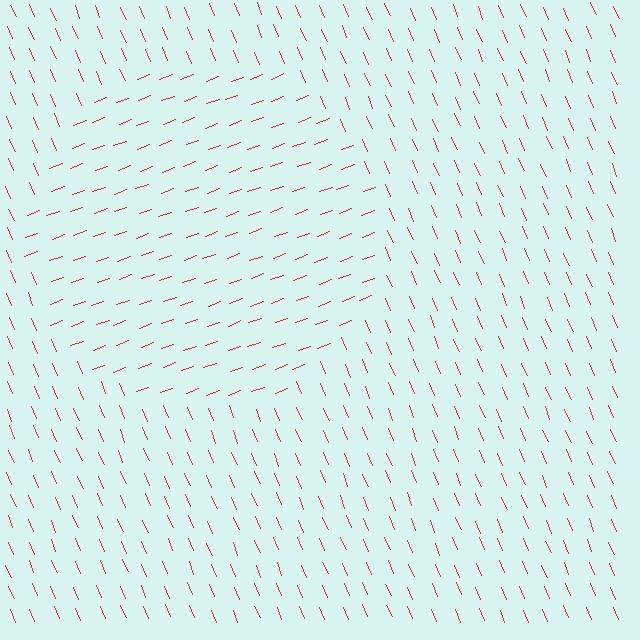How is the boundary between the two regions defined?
The boundary is defined purely by a change in line orientation (approximately 87 degrees difference). All lines are the same color and thickness.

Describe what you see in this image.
The image is filled with small red line segments. A circle region in the image has lines oriented differently from the surrounding lines, creating a visible texture boundary.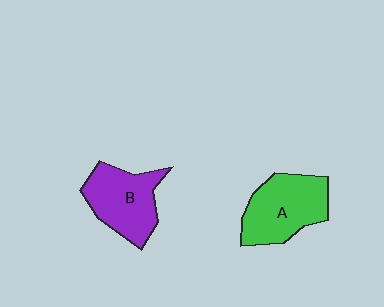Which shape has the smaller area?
Shape B (purple).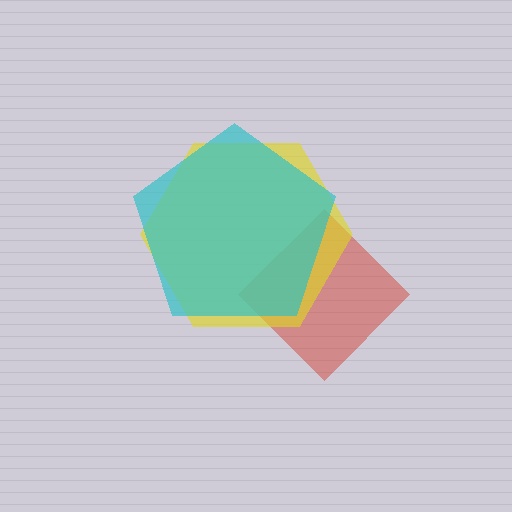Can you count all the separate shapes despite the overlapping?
Yes, there are 3 separate shapes.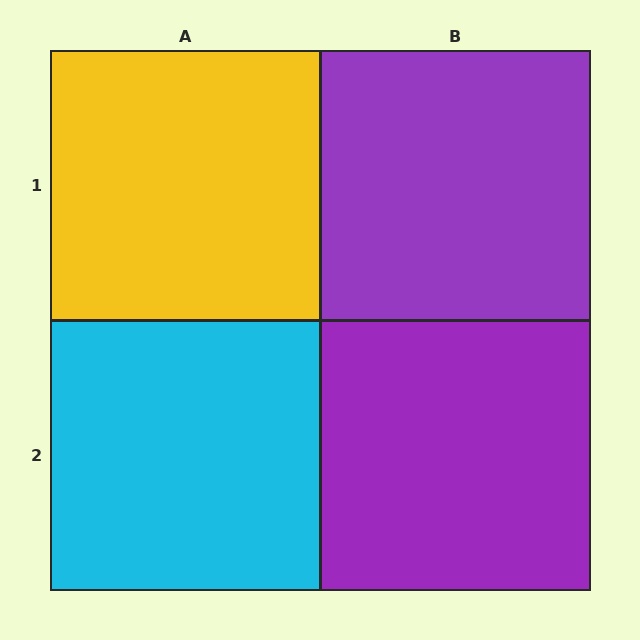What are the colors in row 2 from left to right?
Cyan, purple.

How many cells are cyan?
1 cell is cyan.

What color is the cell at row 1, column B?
Purple.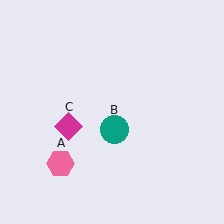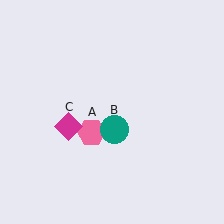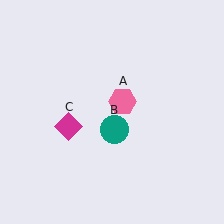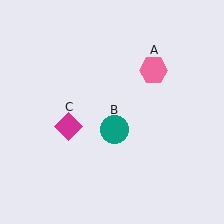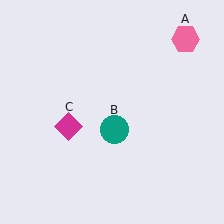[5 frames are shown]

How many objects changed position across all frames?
1 object changed position: pink hexagon (object A).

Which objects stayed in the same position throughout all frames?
Teal circle (object B) and magenta diamond (object C) remained stationary.